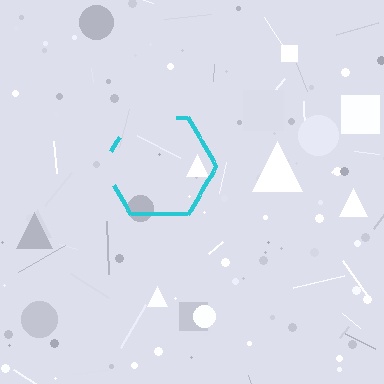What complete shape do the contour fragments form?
The contour fragments form a hexagon.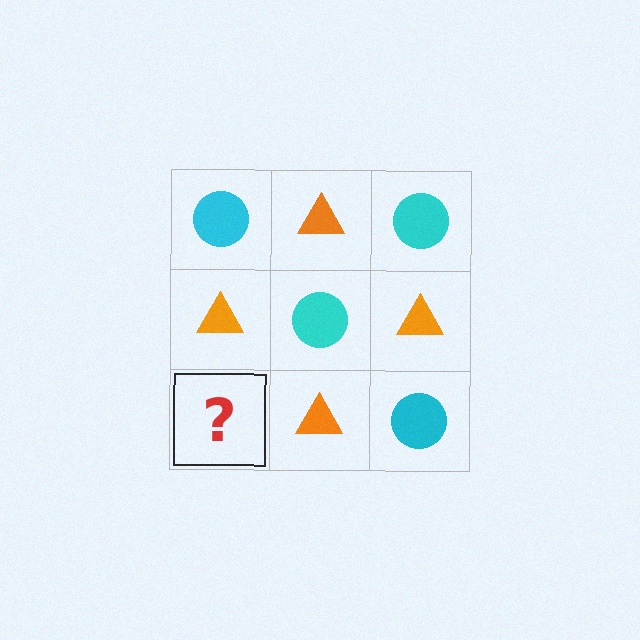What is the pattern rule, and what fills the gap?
The rule is that it alternates cyan circle and orange triangle in a checkerboard pattern. The gap should be filled with a cyan circle.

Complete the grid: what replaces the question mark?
The question mark should be replaced with a cyan circle.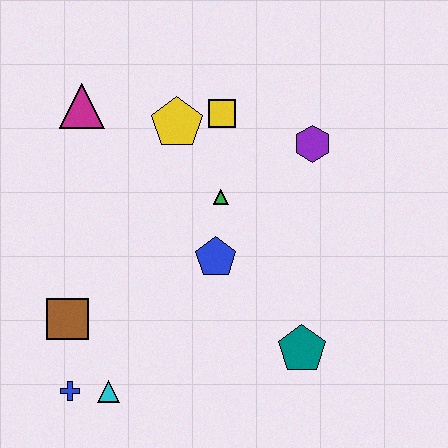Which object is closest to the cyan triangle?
The blue cross is closest to the cyan triangle.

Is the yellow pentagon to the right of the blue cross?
Yes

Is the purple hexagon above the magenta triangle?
No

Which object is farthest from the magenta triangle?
The teal pentagon is farthest from the magenta triangle.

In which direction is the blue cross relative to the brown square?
The blue cross is below the brown square.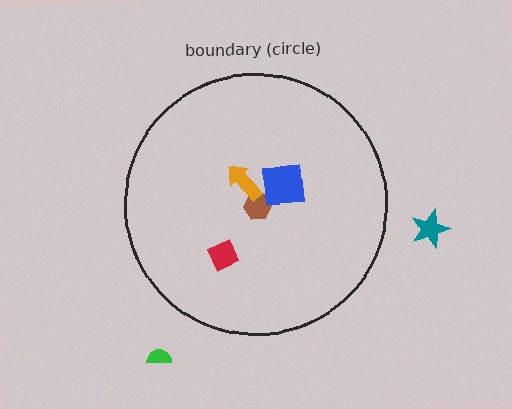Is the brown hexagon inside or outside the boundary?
Inside.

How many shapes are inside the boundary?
4 inside, 2 outside.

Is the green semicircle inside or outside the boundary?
Outside.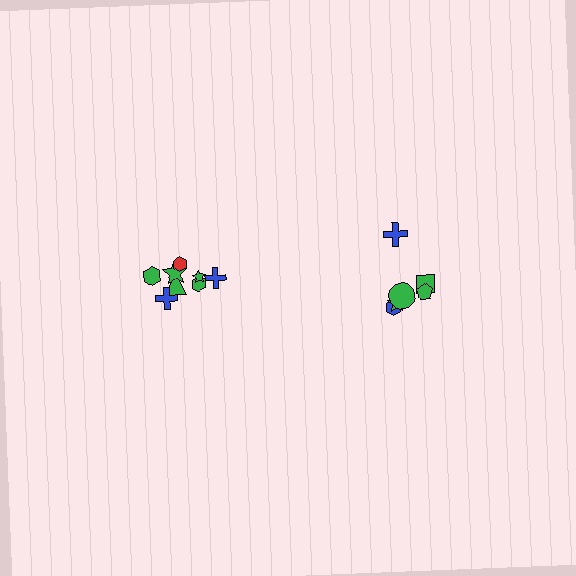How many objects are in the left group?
There are 8 objects.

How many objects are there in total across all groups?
There are 14 objects.